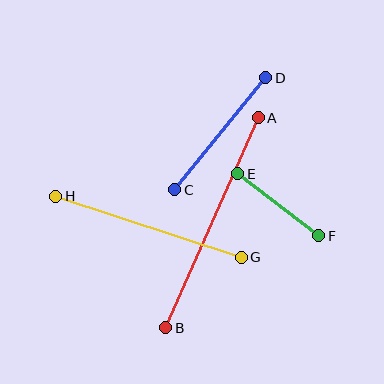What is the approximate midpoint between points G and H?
The midpoint is at approximately (149, 227) pixels.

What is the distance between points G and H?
The distance is approximately 195 pixels.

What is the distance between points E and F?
The distance is approximately 102 pixels.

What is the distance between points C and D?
The distance is approximately 144 pixels.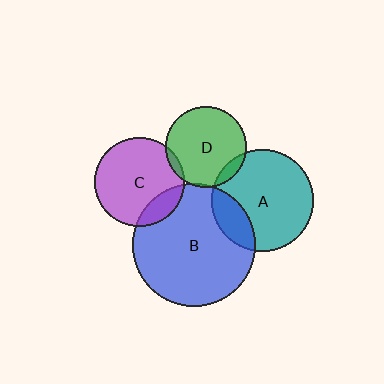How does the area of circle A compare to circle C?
Approximately 1.3 times.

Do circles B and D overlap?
Yes.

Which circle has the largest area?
Circle B (blue).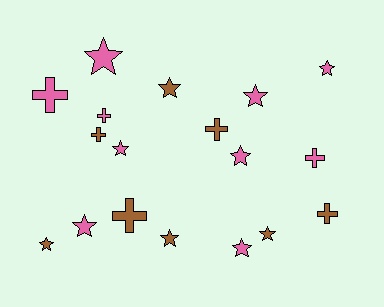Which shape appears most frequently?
Star, with 11 objects.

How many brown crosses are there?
There are 4 brown crosses.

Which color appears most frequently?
Pink, with 10 objects.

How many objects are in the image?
There are 18 objects.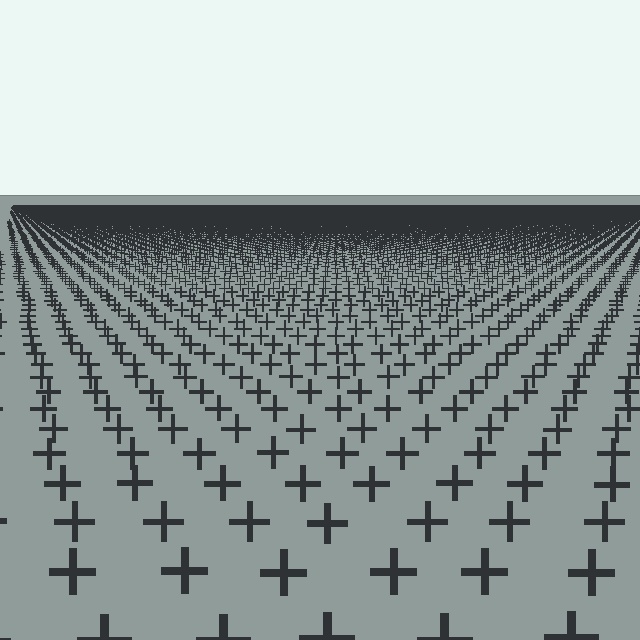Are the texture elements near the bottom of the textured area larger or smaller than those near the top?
Larger. Near the bottom, elements are closer to the viewer and appear at a bigger on-screen size.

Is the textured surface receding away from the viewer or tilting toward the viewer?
The surface is receding away from the viewer. Texture elements get smaller and denser toward the top.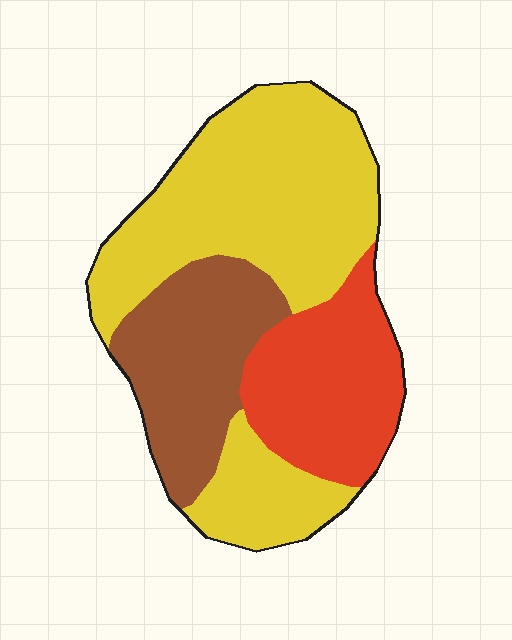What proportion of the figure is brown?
Brown covers 24% of the figure.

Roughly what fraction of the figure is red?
Red covers roughly 25% of the figure.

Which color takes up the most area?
Yellow, at roughly 50%.